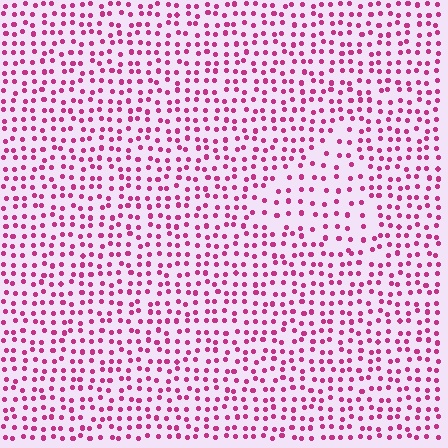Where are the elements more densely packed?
The elements are more densely packed outside the triangle boundary.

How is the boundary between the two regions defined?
The boundary is defined by a change in element density (approximately 1.6x ratio). All elements are the same color, size, and shape.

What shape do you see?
I see a triangle.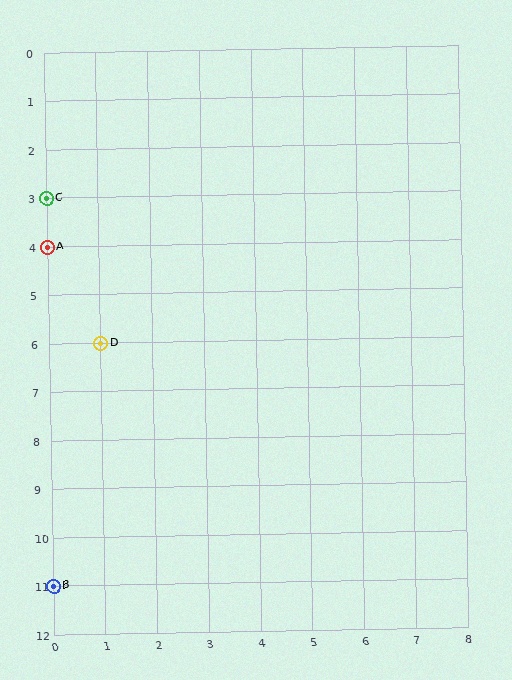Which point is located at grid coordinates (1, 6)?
Point D is at (1, 6).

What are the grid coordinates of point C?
Point C is at grid coordinates (0, 3).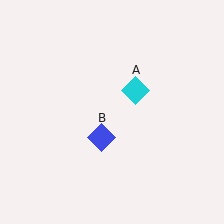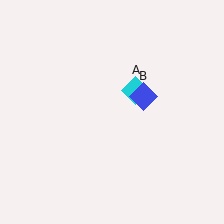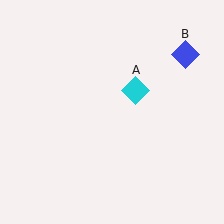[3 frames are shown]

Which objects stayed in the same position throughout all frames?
Cyan diamond (object A) remained stationary.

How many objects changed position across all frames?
1 object changed position: blue diamond (object B).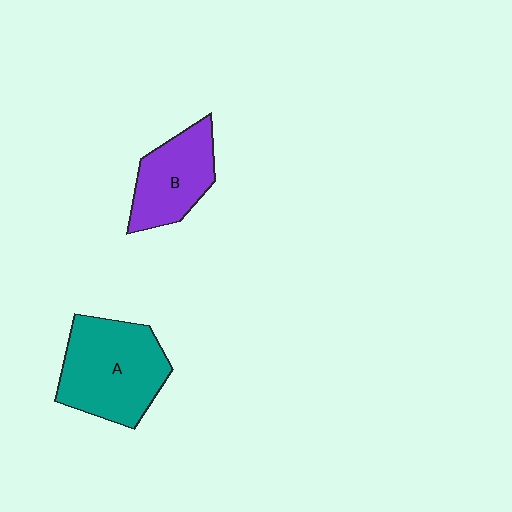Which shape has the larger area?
Shape A (teal).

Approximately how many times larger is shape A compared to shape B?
Approximately 1.5 times.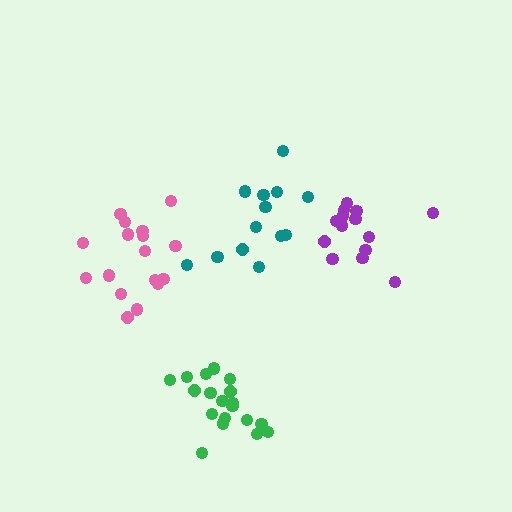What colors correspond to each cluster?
The clusters are colored: purple, pink, teal, green.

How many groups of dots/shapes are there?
There are 4 groups.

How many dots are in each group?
Group 1: 14 dots, Group 2: 17 dots, Group 3: 13 dots, Group 4: 19 dots (63 total).